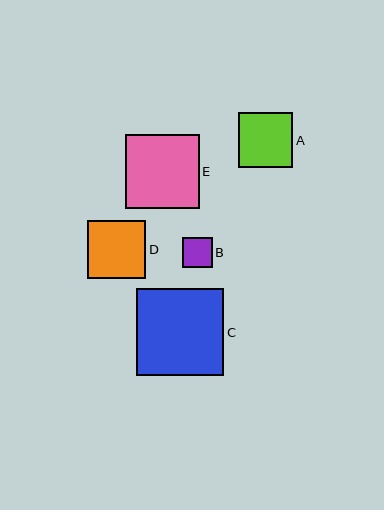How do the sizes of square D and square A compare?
Square D and square A are approximately the same size.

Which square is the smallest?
Square B is the smallest with a size of approximately 30 pixels.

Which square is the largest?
Square C is the largest with a size of approximately 87 pixels.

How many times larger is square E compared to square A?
Square E is approximately 1.4 times the size of square A.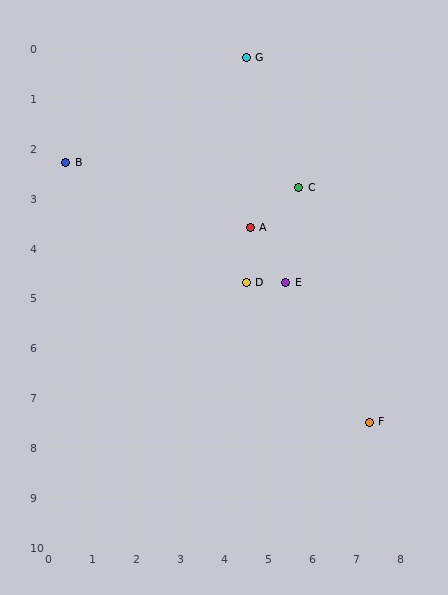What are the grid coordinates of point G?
Point G is at approximately (4.5, 0.2).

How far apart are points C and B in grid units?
Points C and B are about 5.3 grid units apart.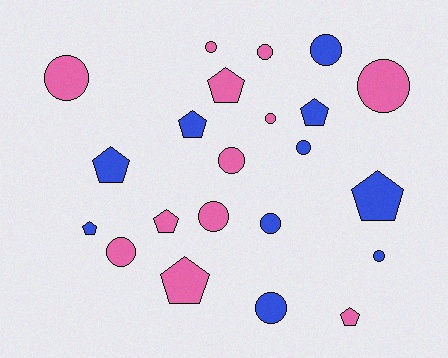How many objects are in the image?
There are 22 objects.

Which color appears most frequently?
Pink, with 12 objects.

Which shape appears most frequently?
Circle, with 13 objects.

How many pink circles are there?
There are 8 pink circles.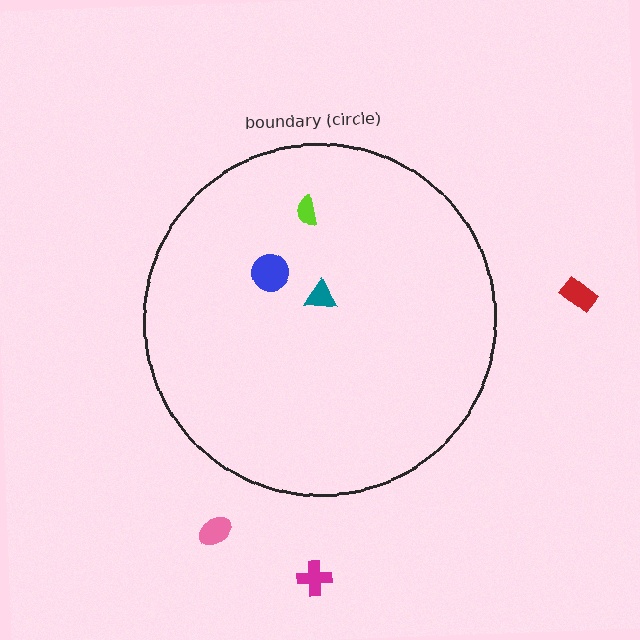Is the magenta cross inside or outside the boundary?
Outside.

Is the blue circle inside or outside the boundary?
Inside.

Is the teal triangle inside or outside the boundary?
Inside.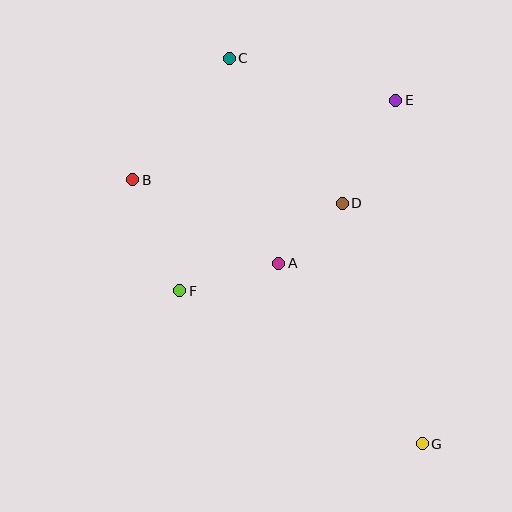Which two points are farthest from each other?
Points C and G are farthest from each other.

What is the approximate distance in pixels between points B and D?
The distance between B and D is approximately 211 pixels.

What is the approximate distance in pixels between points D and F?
The distance between D and F is approximately 185 pixels.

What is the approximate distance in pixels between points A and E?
The distance between A and E is approximately 201 pixels.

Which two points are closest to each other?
Points A and D are closest to each other.